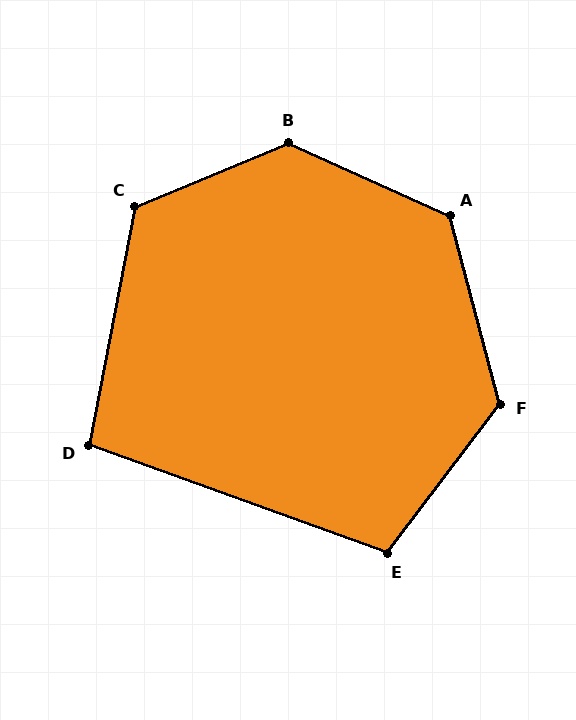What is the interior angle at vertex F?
Approximately 128 degrees (obtuse).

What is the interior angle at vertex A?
Approximately 129 degrees (obtuse).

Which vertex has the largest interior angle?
B, at approximately 133 degrees.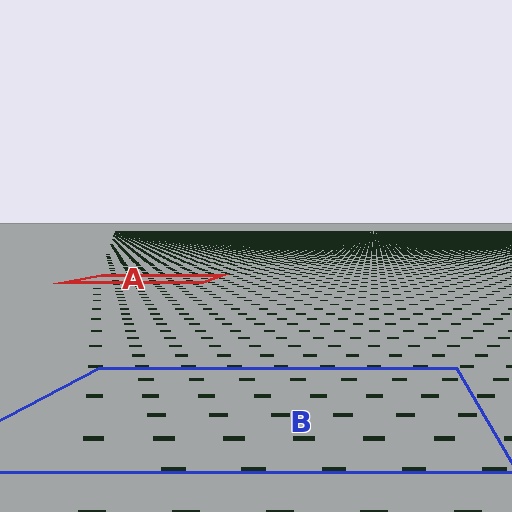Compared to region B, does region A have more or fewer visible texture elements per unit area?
Region A has more texture elements per unit area — they are packed more densely because it is farther away.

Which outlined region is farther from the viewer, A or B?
Region A is farther from the viewer — the texture elements inside it appear smaller and more densely packed.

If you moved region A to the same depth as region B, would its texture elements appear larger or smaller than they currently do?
They would appear larger. At a closer depth, the same texture elements are projected at a bigger on-screen size.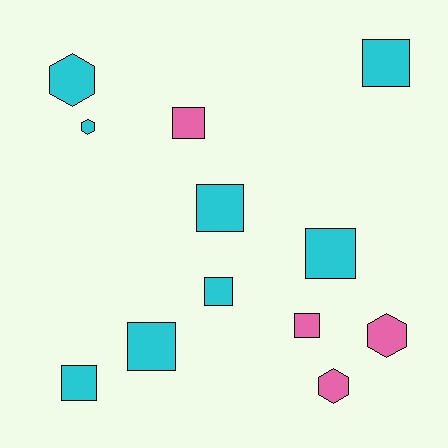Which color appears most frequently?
Cyan, with 8 objects.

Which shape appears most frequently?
Square, with 8 objects.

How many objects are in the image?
There are 12 objects.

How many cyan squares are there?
There are 6 cyan squares.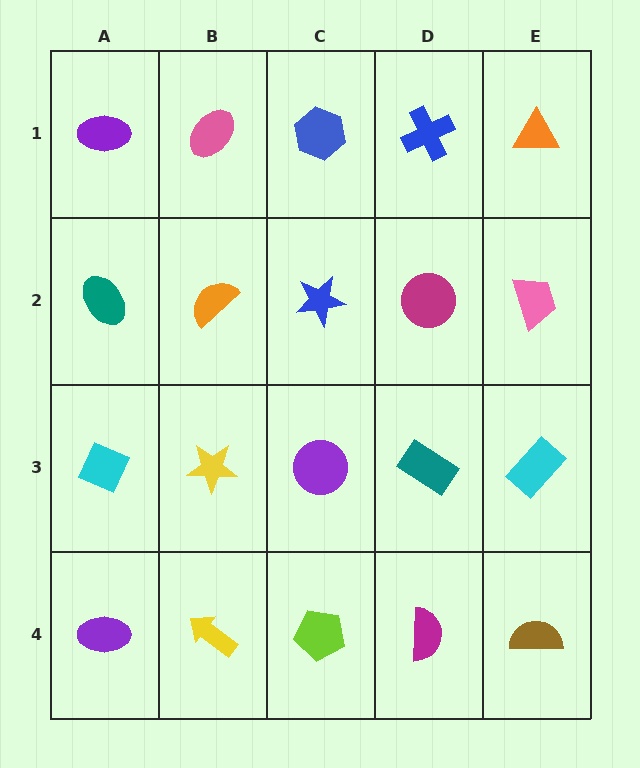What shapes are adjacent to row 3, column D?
A magenta circle (row 2, column D), a magenta semicircle (row 4, column D), a purple circle (row 3, column C), a cyan rectangle (row 3, column E).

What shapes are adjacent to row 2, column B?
A pink ellipse (row 1, column B), a yellow star (row 3, column B), a teal ellipse (row 2, column A), a blue star (row 2, column C).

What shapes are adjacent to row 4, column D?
A teal rectangle (row 3, column D), a lime pentagon (row 4, column C), a brown semicircle (row 4, column E).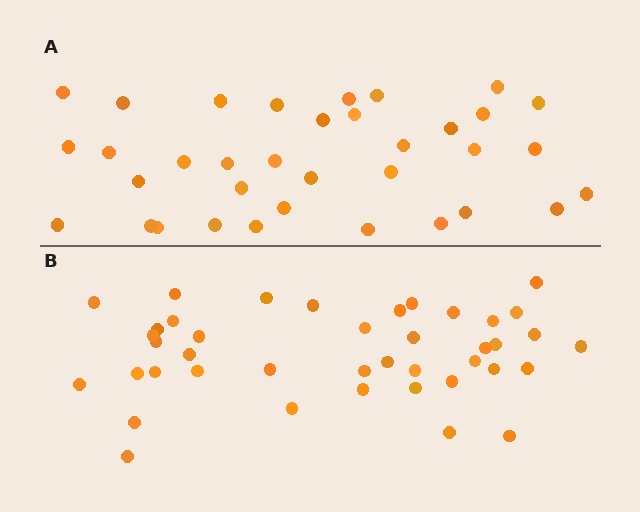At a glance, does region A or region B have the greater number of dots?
Region B (the bottom region) has more dots.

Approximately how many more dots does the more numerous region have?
Region B has about 6 more dots than region A.